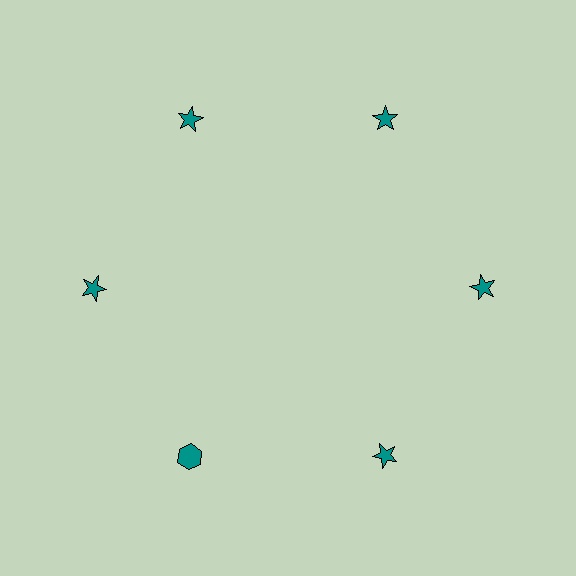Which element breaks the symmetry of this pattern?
The teal hexagon at roughly the 7 o'clock position breaks the symmetry. All other shapes are teal stars.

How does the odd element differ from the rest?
It has a different shape: hexagon instead of star.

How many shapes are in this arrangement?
There are 6 shapes arranged in a ring pattern.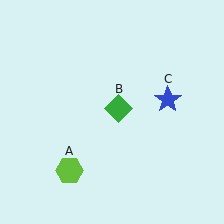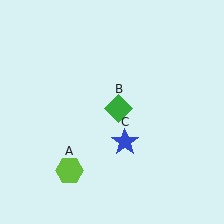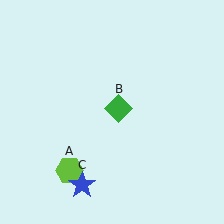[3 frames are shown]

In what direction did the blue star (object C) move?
The blue star (object C) moved down and to the left.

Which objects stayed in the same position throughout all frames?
Lime hexagon (object A) and green diamond (object B) remained stationary.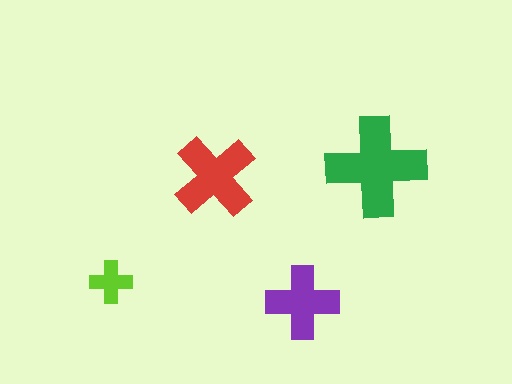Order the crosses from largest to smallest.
the green one, the red one, the purple one, the lime one.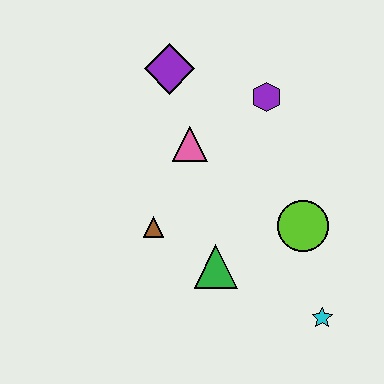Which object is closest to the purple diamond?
The pink triangle is closest to the purple diamond.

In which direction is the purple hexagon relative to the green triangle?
The purple hexagon is above the green triangle.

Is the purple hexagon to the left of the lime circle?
Yes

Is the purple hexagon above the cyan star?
Yes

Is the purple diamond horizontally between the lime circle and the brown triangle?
Yes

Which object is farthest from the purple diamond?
The cyan star is farthest from the purple diamond.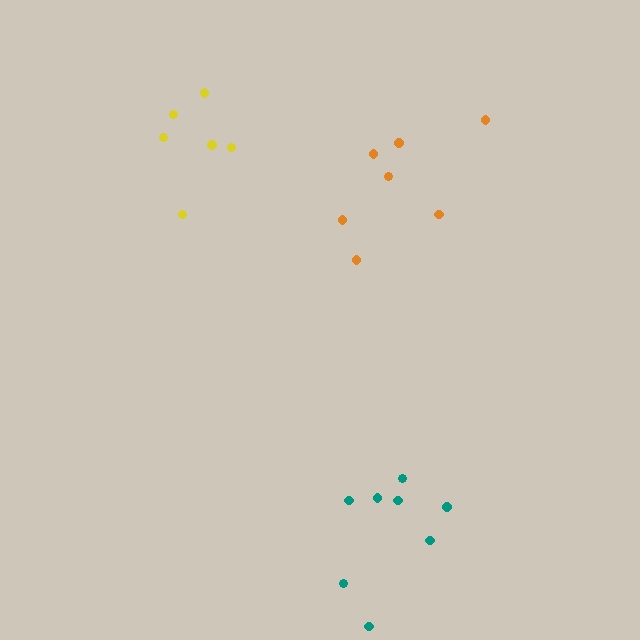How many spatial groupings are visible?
There are 3 spatial groupings.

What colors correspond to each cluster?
The clusters are colored: teal, orange, yellow.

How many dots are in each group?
Group 1: 8 dots, Group 2: 7 dots, Group 3: 6 dots (21 total).